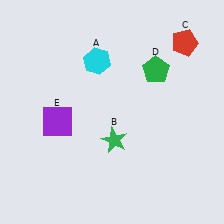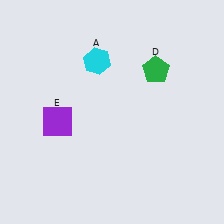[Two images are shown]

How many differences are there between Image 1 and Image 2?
There are 2 differences between the two images.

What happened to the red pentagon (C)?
The red pentagon (C) was removed in Image 2. It was in the top-right area of Image 1.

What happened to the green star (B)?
The green star (B) was removed in Image 2. It was in the bottom-right area of Image 1.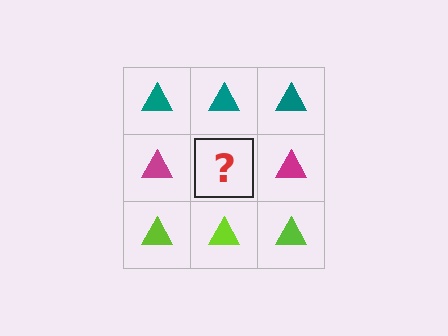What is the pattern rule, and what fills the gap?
The rule is that each row has a consistent color. The gap should be filled with a magenta triangle.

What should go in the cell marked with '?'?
The missing cell should contain a magenta triangle.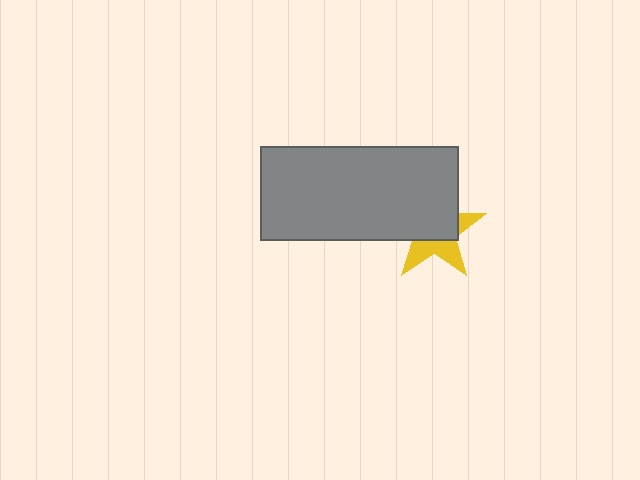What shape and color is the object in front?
The object in front is a gray rectangle.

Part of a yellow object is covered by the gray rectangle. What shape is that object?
It is a star.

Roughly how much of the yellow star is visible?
A small part of it is visible (roughly 40%).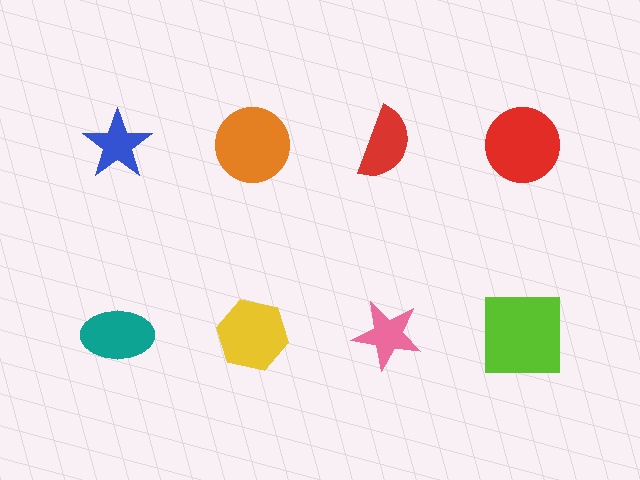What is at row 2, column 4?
A lime square.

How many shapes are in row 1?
4 shapes.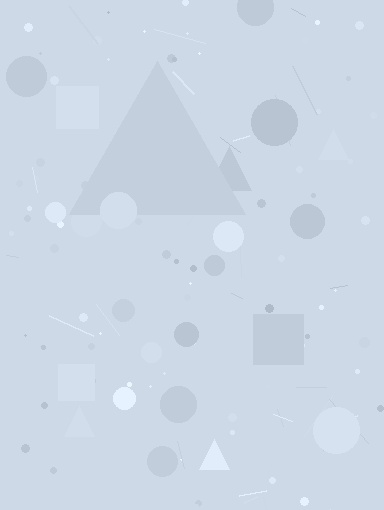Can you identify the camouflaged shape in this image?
The camouflaged shape is a triangle.